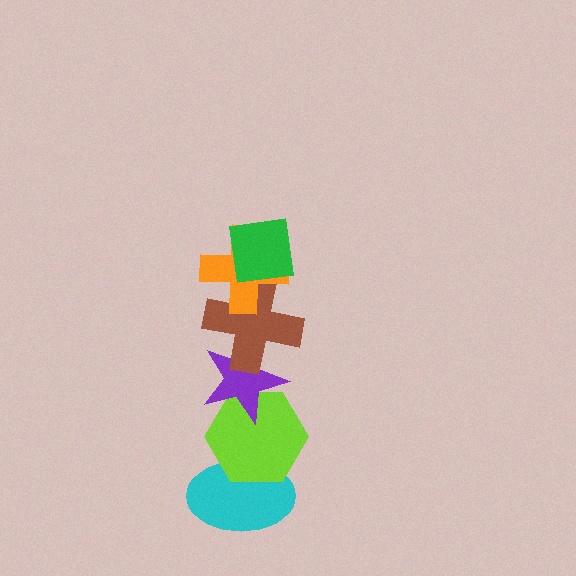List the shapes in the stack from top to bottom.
From top to bottom: the green square, the orange cross, the brown cross, the purple star, the lime hexagon, the cyan ellipse.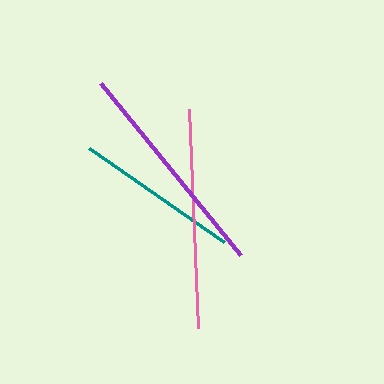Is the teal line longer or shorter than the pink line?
The pink line is longer than the teal line.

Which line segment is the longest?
The purple line is the longest at approximately 221 pixels.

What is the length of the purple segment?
The purple segment is approximately 221 pixels long.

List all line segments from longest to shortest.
From longest to shortest: purple, pink, teal.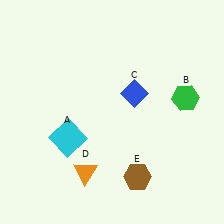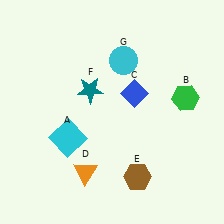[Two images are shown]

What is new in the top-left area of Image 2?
A teal star (F) was added in the top-left area of Image 2.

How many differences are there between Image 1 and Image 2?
There are 2 differences between the two images.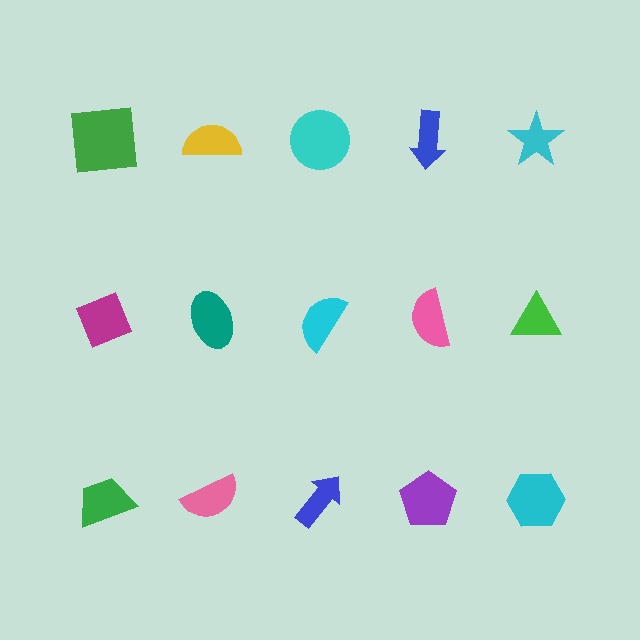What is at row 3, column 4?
A purple pentagon.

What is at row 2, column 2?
A teal ellipse.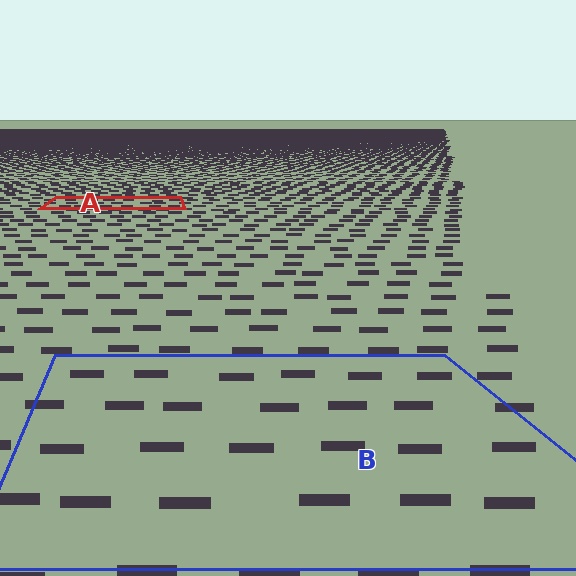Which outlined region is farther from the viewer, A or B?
Region A is farther from the viewer — the texture elements inside it appear smaller and more densely packed.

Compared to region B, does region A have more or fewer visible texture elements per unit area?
Region A has more texture elements per unit area — they are packed more densely because it is farther away.